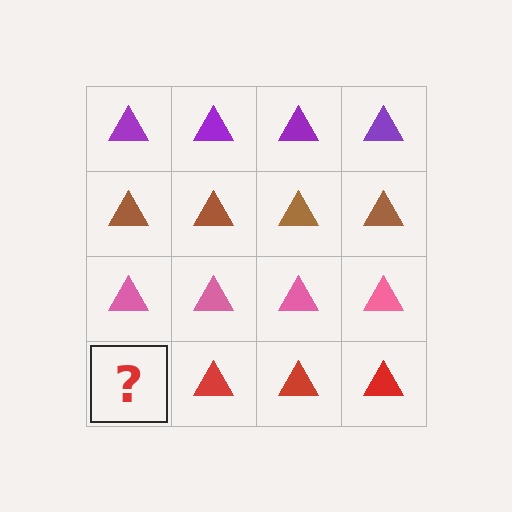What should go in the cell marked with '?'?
The missing cell should contain a red triangle.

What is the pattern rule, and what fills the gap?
The rule is that each row has a consistent color. The gap should be filled with a red triangle.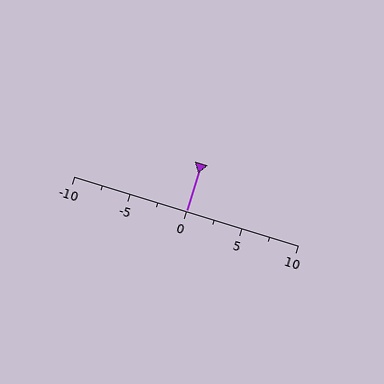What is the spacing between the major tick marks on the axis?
The major ticks are spaced 5 apart.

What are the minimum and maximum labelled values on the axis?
The axis runs from -10 to 10.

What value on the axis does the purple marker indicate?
The marker indicates approximately 0.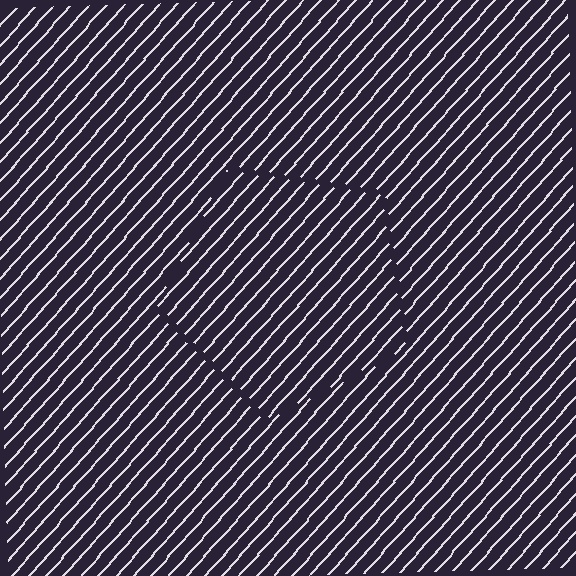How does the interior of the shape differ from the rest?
The interior of the shape contains the same grating, shifted by half a period — the contour is defined by the phase discontinuity where line-ends from the inner and outer gratings abut.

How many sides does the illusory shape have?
5 sides — the line-ends trace a pentagon.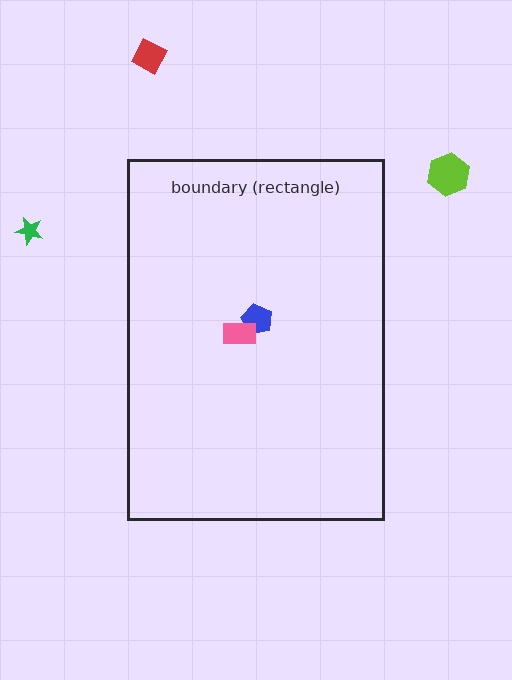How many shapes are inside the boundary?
2 inside, 3 outside.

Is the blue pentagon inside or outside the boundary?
Inside.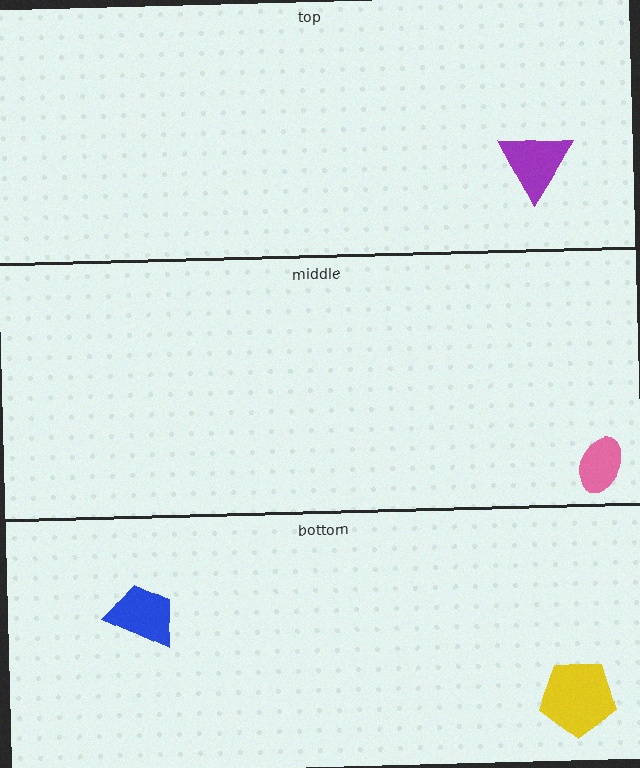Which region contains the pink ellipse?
The middle region.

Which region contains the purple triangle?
The top region.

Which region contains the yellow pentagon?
The bottom region.